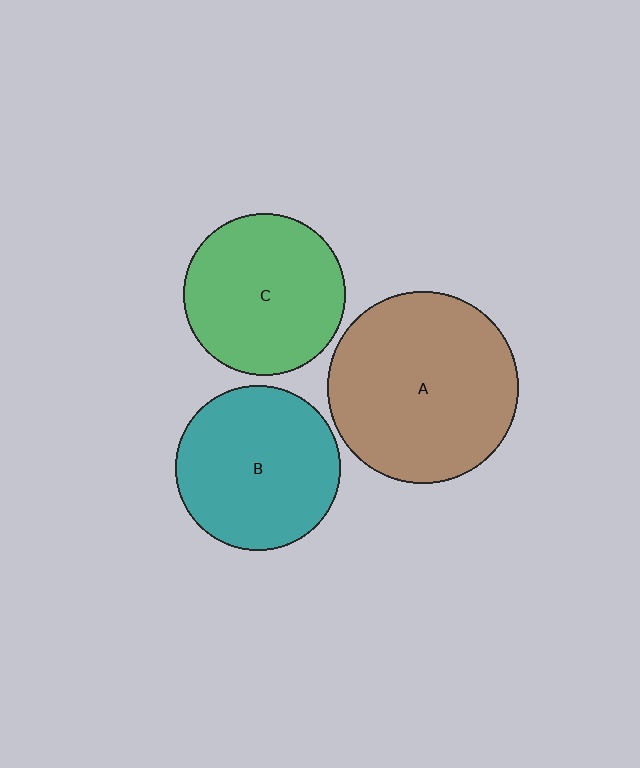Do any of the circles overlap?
No, none of the circles overlap.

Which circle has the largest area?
Circle A (brown).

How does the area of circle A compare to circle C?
Approximately 1.4 times.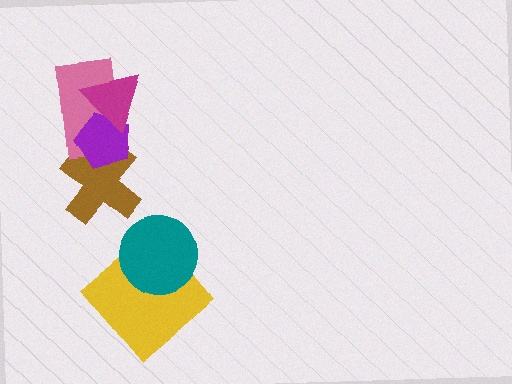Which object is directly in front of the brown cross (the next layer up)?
The pink rectangle is directly in front of the brown cross.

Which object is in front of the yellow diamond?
The teal circle is in front of the yellow diamond.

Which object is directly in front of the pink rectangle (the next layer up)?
The purple pentagon is directly in front of the pink rectangle.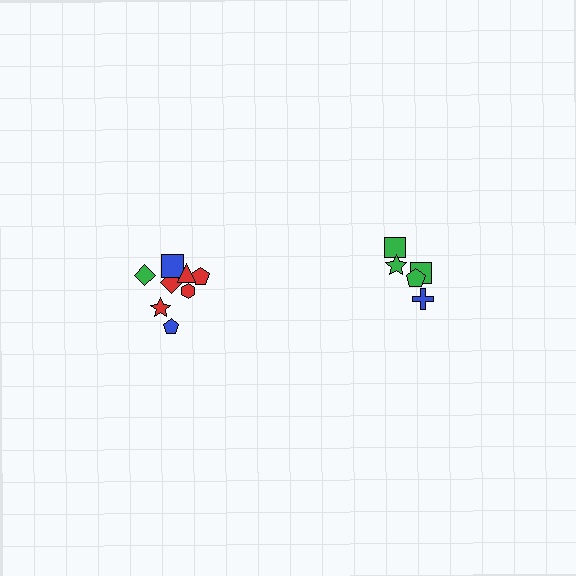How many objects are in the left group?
There are 8 objects.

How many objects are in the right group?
There are 5 objects.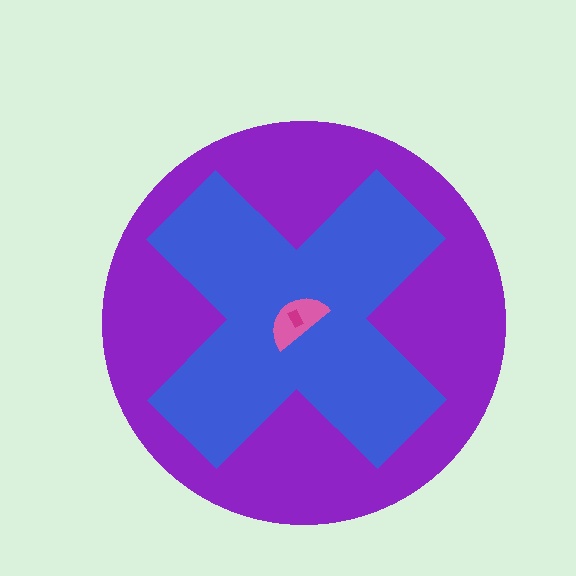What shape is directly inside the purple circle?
The blue cross.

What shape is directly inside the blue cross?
The pink semicircle.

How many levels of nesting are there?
4.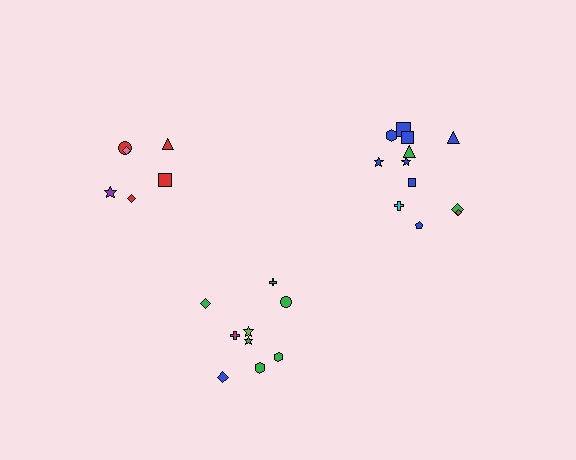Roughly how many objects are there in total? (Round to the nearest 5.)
Roughly 30 objects in total.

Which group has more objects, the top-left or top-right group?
The top-right group.